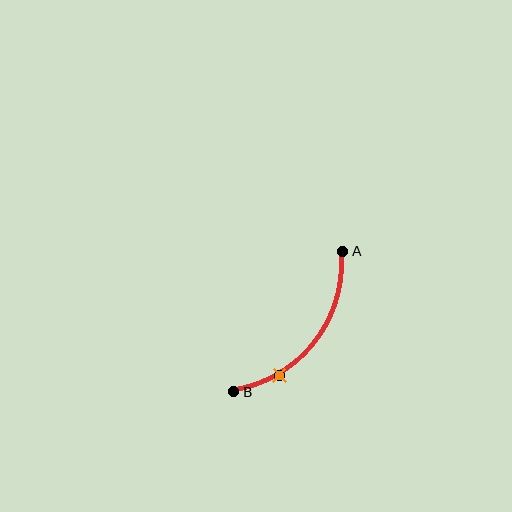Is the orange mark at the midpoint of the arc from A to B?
No. The orange mark lies on the arc but is closer to endpoint B. The arc midpoint would be at the point on the curve equidistant along the arc from both A and B.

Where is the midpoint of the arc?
The arc midpoint is the point on the curve farthest from the straight line joining A and B. It sits below and to the right of that line.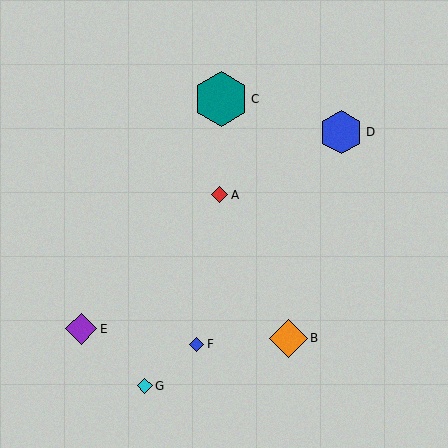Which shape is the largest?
The teal hexagon (labeled C) is the largest.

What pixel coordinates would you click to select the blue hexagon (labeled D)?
Click at (341, 132) to select the blue hexagon D.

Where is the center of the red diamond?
The center of the red diamond is at (220, 195).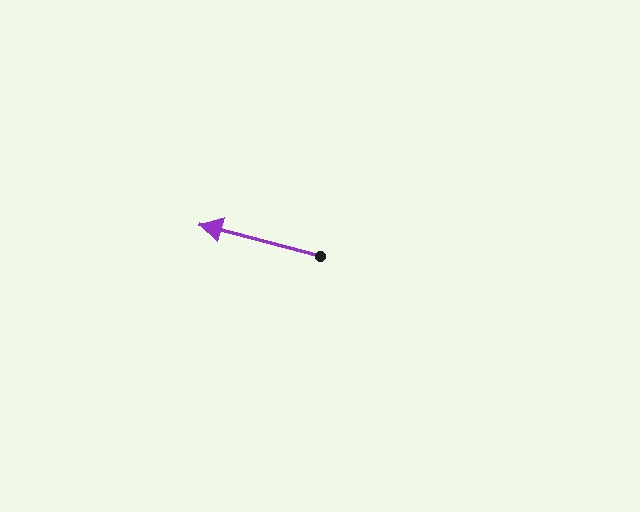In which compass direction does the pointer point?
West.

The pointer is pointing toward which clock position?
Roughly 9 o'clock.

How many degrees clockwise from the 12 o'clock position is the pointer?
Approximately 285 degrees.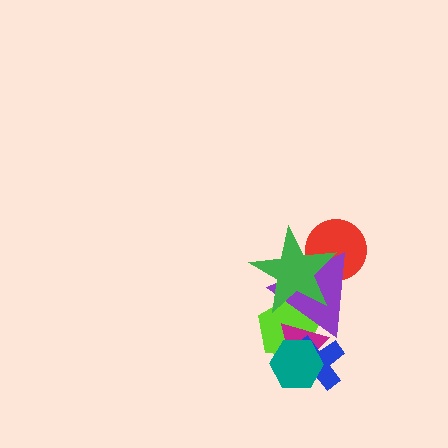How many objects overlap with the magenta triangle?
4 objects overlap with the magenta triangle.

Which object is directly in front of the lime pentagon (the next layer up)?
The purple triangle is directly in front of the lime pentagon.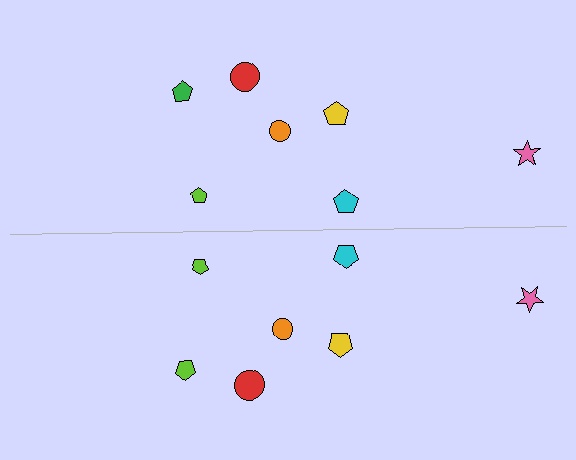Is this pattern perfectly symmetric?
No, the pattern is not perfectly symmetric. The lime pentagon on the bottom side breaks the symmetry — its mirror counterpart is green.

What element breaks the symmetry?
The lime pentagon on the bottom side breaks the symmetry — its mirror counterpart is green.